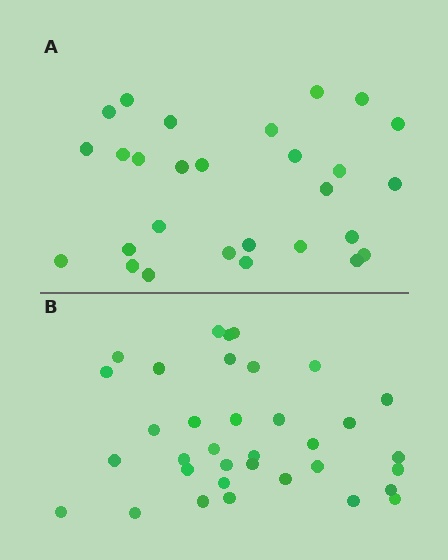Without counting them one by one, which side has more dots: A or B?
Region B (the bottom region) has more dots.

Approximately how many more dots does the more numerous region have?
Region B has roughly 8 or so more dots than region A.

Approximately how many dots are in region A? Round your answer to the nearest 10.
About 30 dots. (The exact count is 28, which rounds to 30.)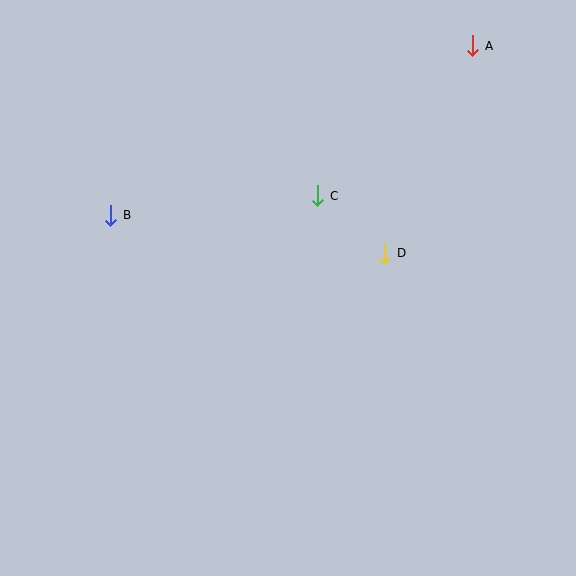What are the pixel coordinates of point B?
Point B is at (111, 215).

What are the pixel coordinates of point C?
Point C is at (318, 196).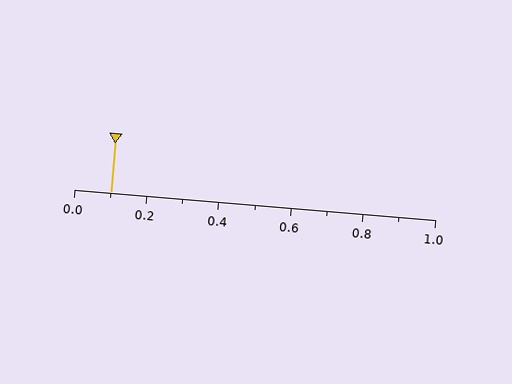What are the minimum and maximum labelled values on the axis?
The axis runs from 0.0 to 1.0.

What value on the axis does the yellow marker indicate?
The marker indicates approximately 0.1.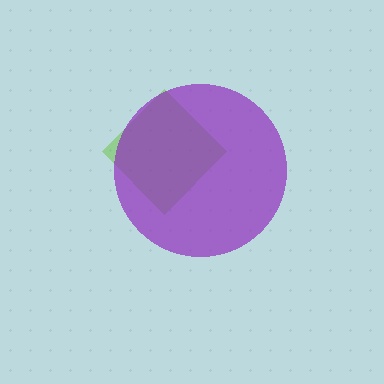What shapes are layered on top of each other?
The layered shapes are: a lime diamond, a purple circle.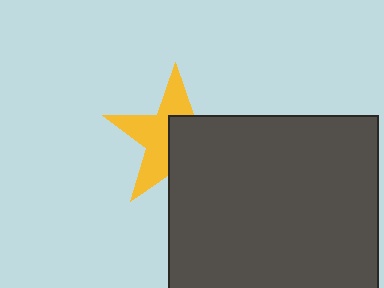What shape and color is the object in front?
The object in front is a dark gray square.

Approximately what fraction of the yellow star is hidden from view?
Roughly 49% of the yellow star is hidden behind the dark gray square.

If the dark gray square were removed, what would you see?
You would see the complete yellow star.